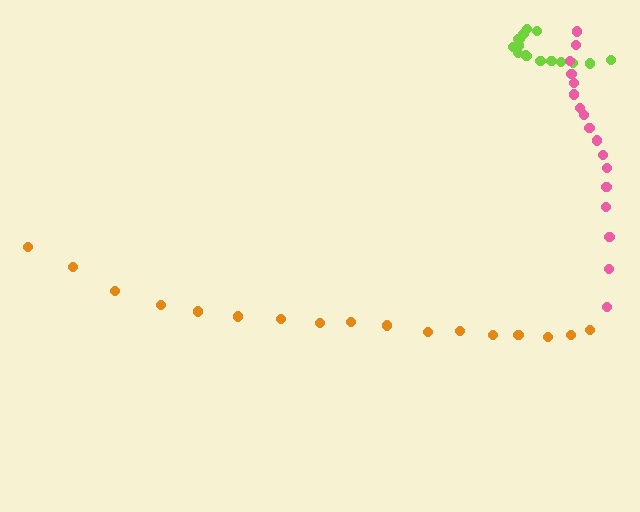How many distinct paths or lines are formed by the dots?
There are 3 distinct paths.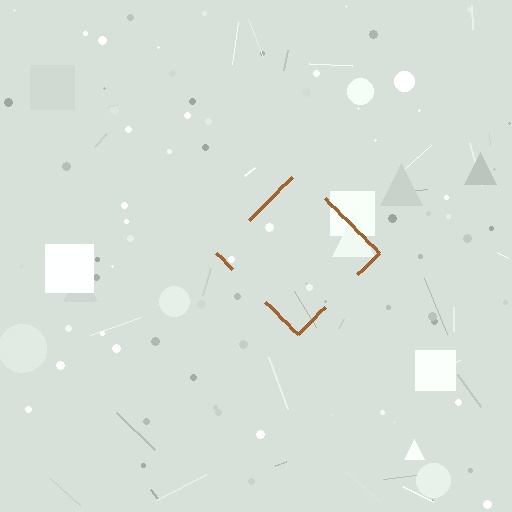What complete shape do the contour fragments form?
The contour fragments form a diamond.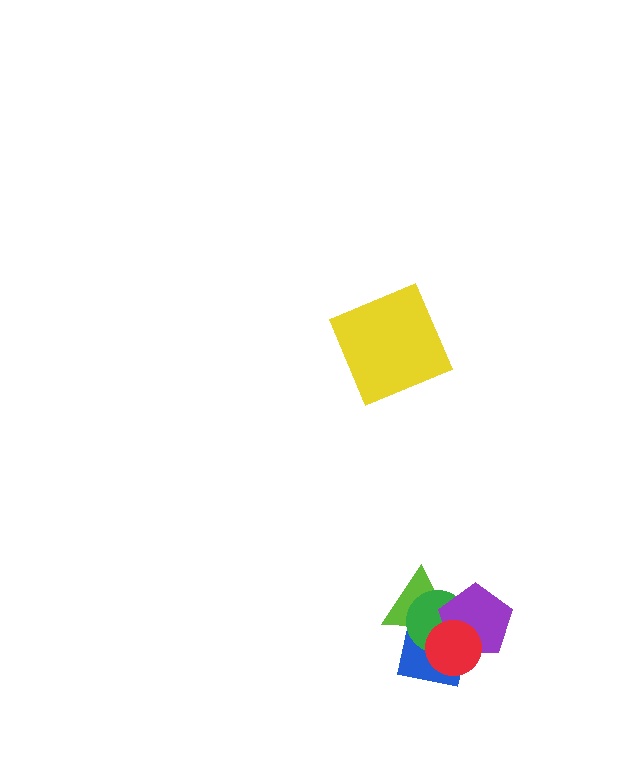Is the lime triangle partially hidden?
Yes, it is partially covered by another shape.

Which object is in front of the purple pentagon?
The red circle is in front of the purple pentagon.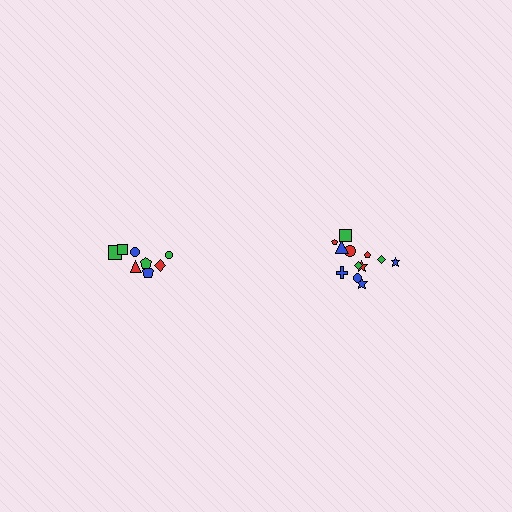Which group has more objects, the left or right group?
The right group.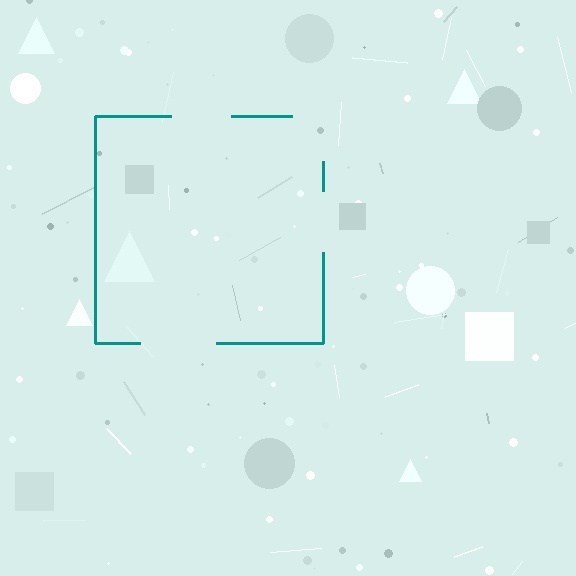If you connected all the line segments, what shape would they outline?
They would outline a square.